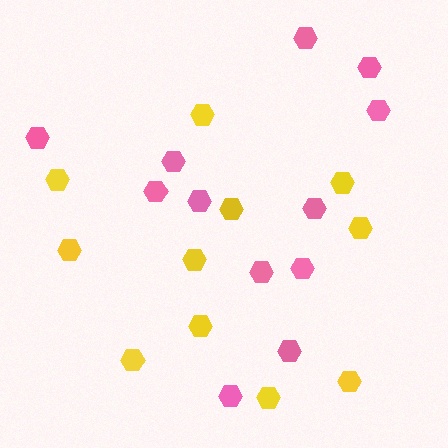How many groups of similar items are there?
There are 2 groups: one group of pink hexagons (12) and one group of yellow hexagons (11).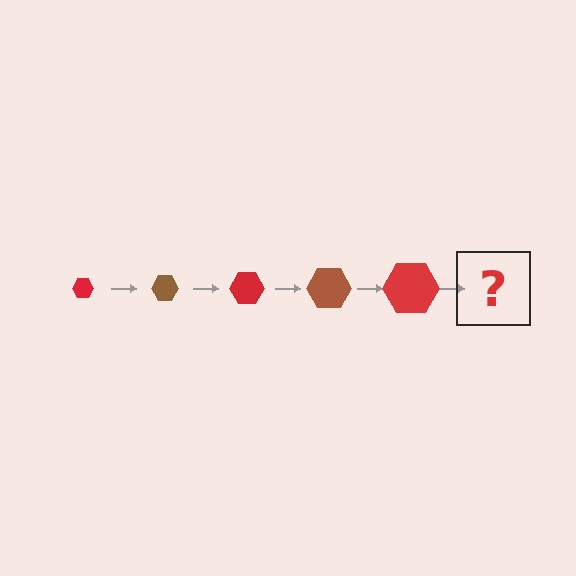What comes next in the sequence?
The next element should be a brown hexagon, larger than the previous one.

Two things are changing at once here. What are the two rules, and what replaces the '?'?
The two rules are that the hexagon grows larger each step and the color cycles through red and brown. The '?' should be a brown hexagon, larger than the previous one.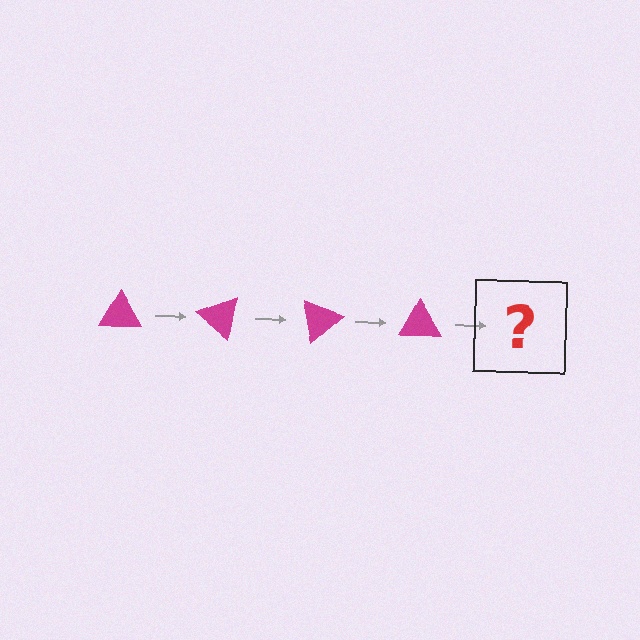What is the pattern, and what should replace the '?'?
The pattern is that the triangle rotates 40 degrees each step. The '?' should be a magenta triangle rotated 160 degrees.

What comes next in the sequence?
The next element should be a magenta triangle rotated 160 degrees.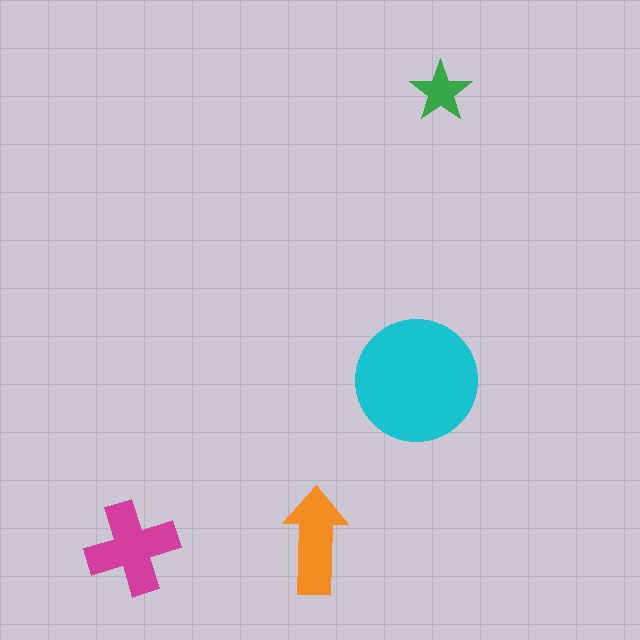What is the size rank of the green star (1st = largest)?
4th.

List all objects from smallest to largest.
The green star, the orange arrow, the magenta cross, the cyan circle.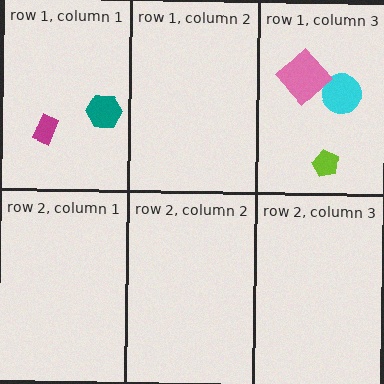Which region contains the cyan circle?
The row 1, column 3 region.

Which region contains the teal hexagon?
The row 1, column 1 region.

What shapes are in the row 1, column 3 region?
The lime pentagon, the cyan circle, the pink diamond.